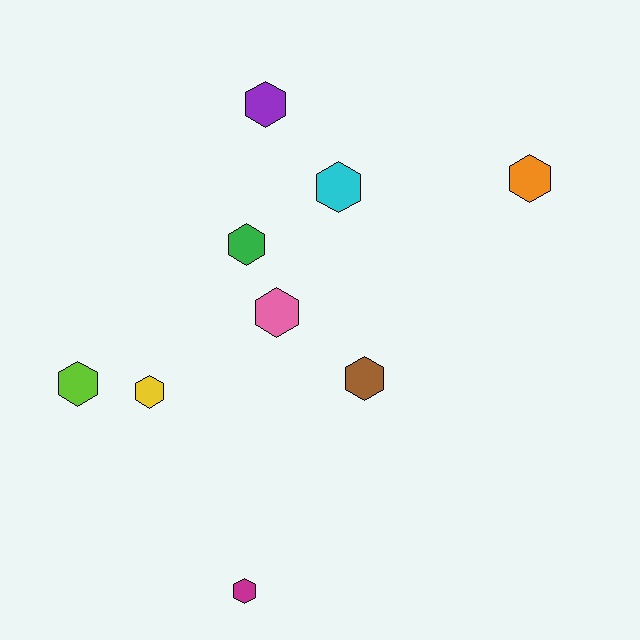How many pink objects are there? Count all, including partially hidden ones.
There is 1 pink object.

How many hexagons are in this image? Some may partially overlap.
There are 9 hexagons.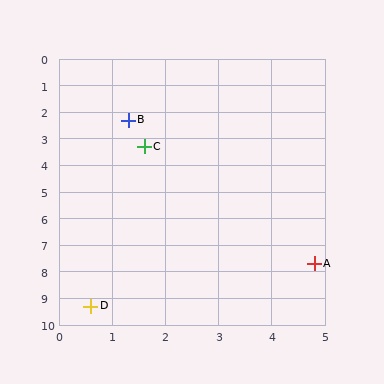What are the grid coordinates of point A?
Point A is at approximately (4.8, 7.7).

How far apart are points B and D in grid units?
Points B and D are about 7.0 grid units apart.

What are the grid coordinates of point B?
Point B is at approximately (1.3, 2.3).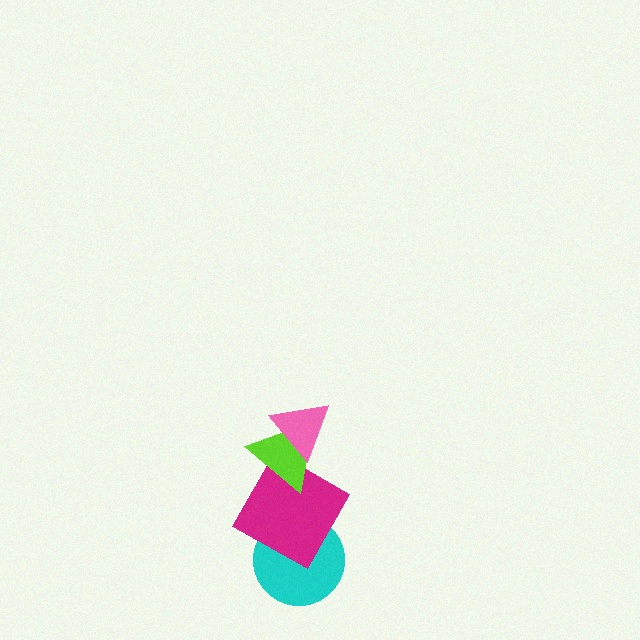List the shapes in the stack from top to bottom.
From top to bottom: the pink triangle, the lime triangle, the magenta square, the cyan circle.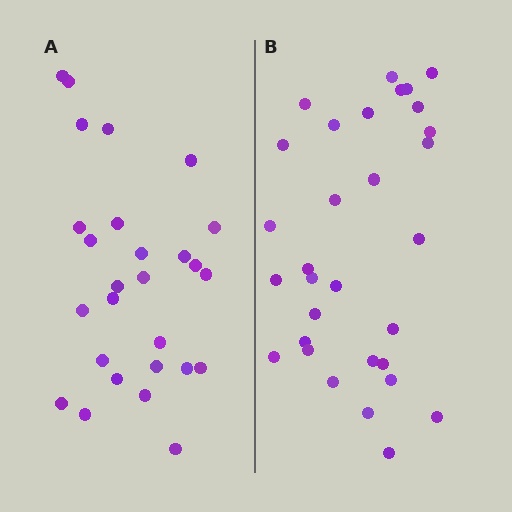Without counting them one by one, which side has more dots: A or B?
Region B (the right region) has more dots.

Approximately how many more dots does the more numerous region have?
Region B has about 4 more dots than region A.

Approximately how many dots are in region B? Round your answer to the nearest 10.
About 30 dots. (The exact count is 31, which rounds to 30.)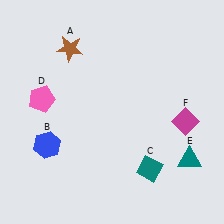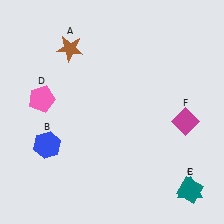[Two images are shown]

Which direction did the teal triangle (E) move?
The teal triangle (E) moved down.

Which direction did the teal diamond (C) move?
The teal diamond (C) moved right.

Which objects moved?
The objects that moved are: the teal diamond (C), the teal triangle (E).